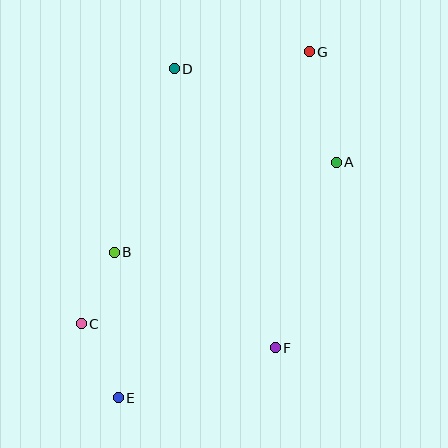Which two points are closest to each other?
Points B and C are closest to each other.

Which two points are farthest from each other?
Points E and G are farthest from each other.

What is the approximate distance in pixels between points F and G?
The distance between F and G is approximately 298 pixels.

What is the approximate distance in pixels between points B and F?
The distance between B and F is approximately 187 pixels.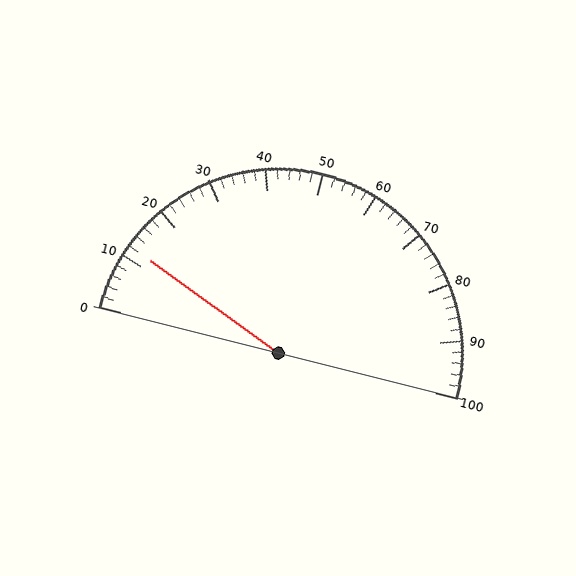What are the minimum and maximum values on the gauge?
The gauge ranges from 0 to 100.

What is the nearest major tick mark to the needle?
The nearest major tick mark is 10.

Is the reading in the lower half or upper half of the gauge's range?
The reading is in the lower half of the range (0 to 100).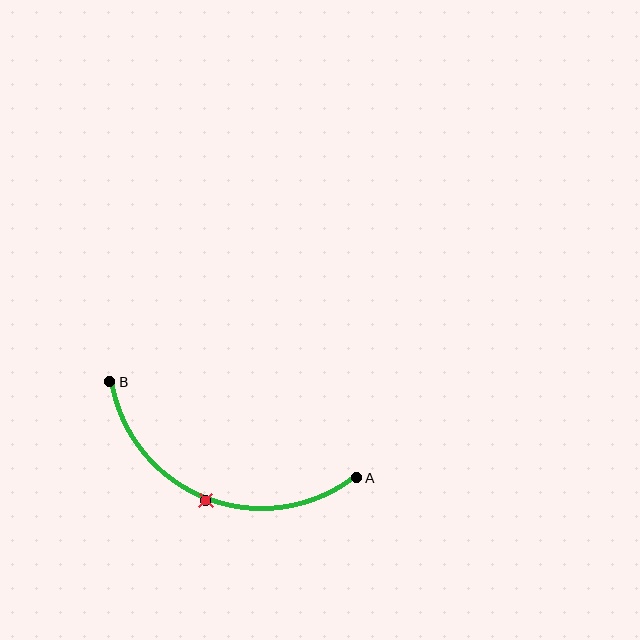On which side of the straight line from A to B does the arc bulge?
The arc bulges below the straight line connecting A and B.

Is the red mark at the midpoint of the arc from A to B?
Yes. The red mark lies on the arc at equal arc-length from both A and B — it is the arc midpoint.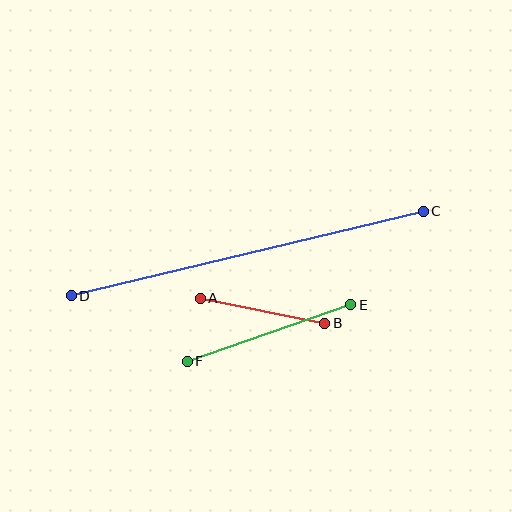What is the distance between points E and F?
The distance is approximately 173 pixels.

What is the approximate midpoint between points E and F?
The midpoint is at approximately (269, 333) pixels.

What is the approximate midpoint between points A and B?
The midpoint is at approximately (262, 311) pixels.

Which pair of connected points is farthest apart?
Points C and D are farthest apart.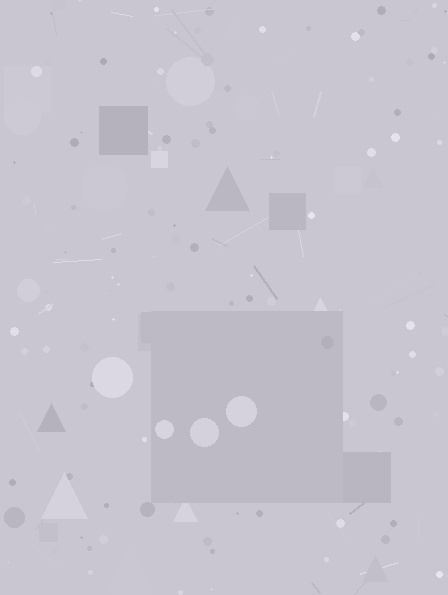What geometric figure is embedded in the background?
A square is embedded in the background.